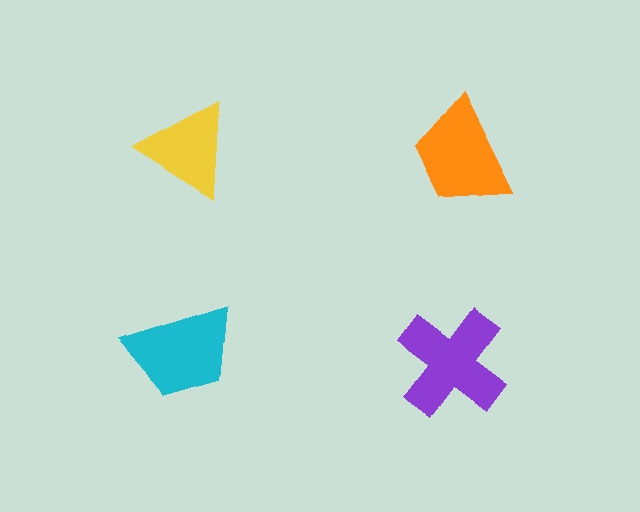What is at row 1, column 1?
A yellow triangle.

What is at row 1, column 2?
An orange trapezoid.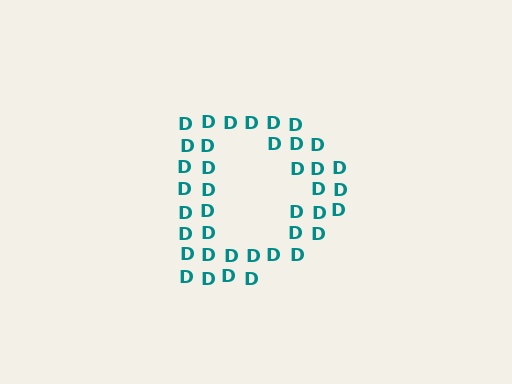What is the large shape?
The large shape is the letter D.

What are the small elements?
The small elements are letter D's.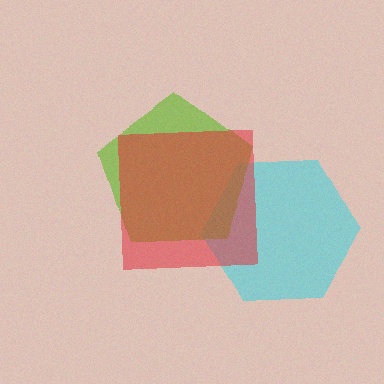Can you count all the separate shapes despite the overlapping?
Yes, there are 3 separate shapes.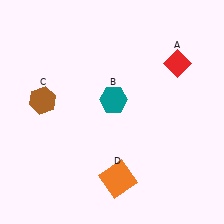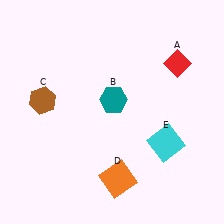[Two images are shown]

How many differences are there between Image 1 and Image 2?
There is 1 difference between the two images.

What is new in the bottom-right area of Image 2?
A cyan square (E) was added in the bottom-right area of Image 2.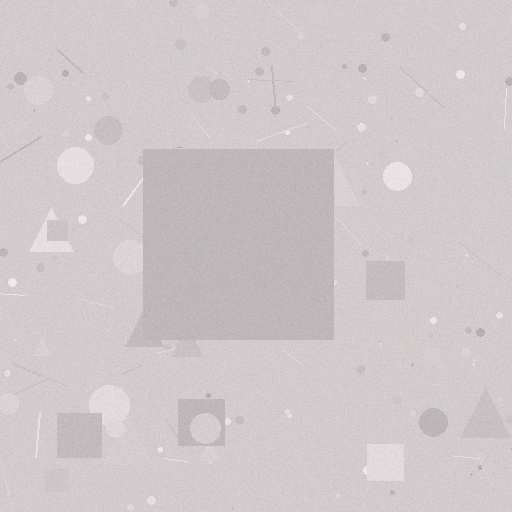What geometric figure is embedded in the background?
A square is embedded in the background.